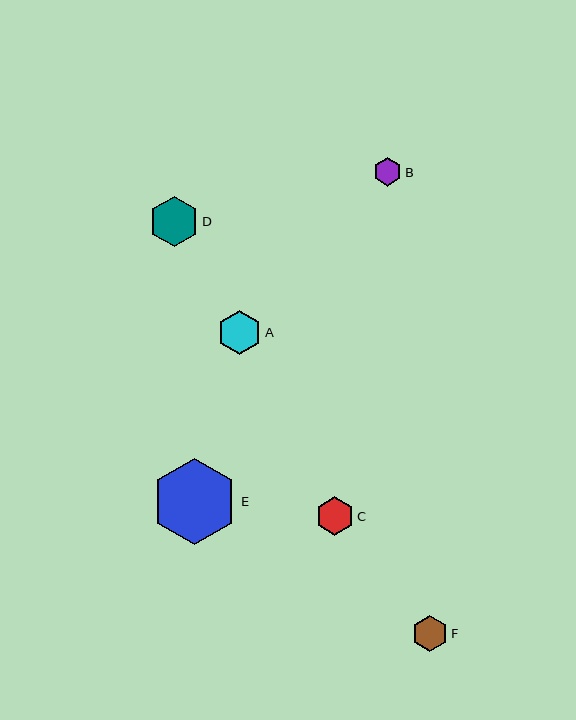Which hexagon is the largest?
Hexagon E is the largest with a size of approximately 86 pixels.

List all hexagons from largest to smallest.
From largest to smallest: E, D, A, C, F, B.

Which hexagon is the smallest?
Hexagon B is the smallest with a size of approximately 29 pixels.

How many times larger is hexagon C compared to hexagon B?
Hexagon C is approximately 1.3 times the size of hexagon B.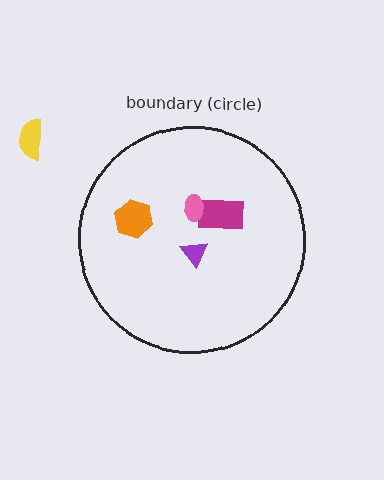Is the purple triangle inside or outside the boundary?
Inside.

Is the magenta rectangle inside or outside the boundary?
Inside.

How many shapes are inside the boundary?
4 inside, 1 outside.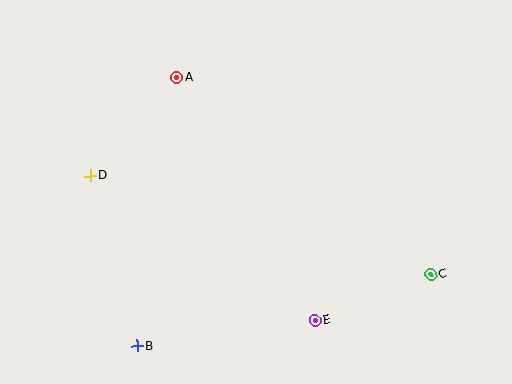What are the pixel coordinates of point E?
Point E is at (315, 320).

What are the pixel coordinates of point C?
Point C is at (431, 274).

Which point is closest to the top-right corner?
Point C is closest to the top-right corner.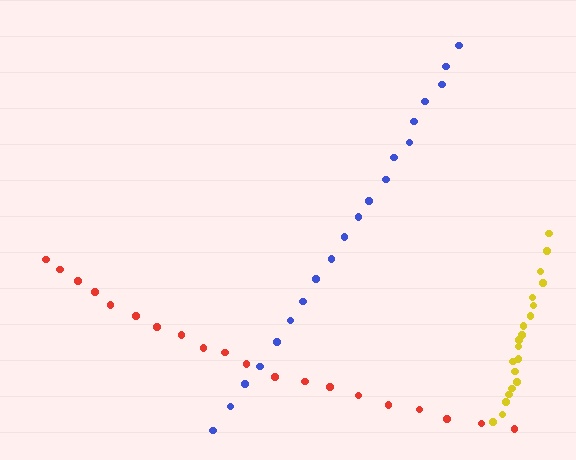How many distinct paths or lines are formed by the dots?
There are 3 distinct paths.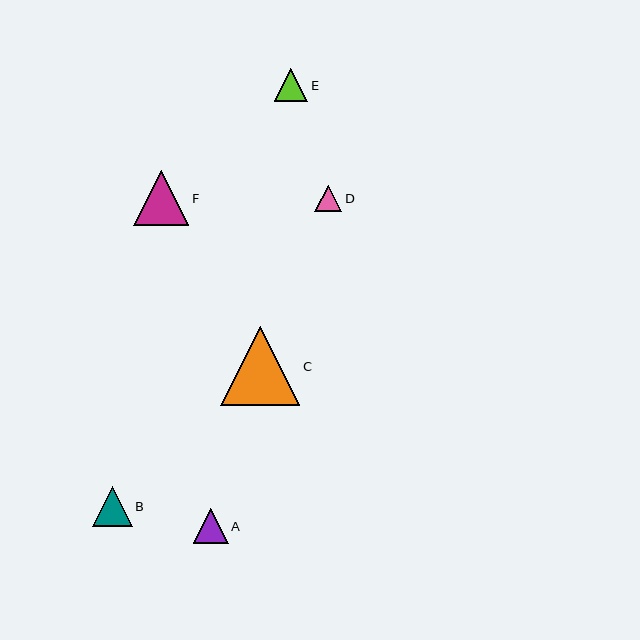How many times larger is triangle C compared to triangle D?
Triangle C is approximately 2.9 times the size of triangle D.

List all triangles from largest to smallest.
From largest to smallest: C, F, B, A, E, D.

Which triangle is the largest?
Triangle C is the largest with a size of approximately 79 pixels.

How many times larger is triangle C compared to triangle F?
Triangle C is approximately 1.4 times the size of triangle F.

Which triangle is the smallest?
Triangle D is the smallest with a size of approximately 27 pixels.